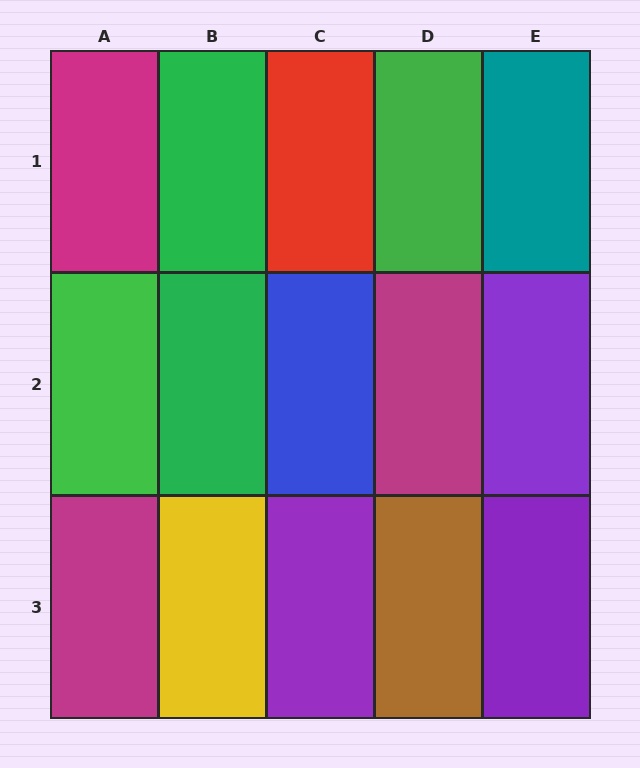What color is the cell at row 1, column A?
Magenta.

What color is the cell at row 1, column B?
Green.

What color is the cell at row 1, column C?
Red.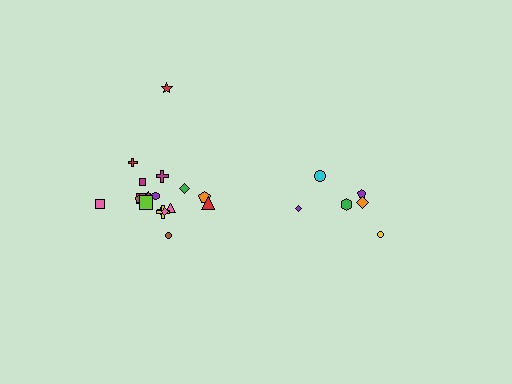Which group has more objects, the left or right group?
The left group.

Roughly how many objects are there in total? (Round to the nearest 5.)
Roughly 25 objects in total.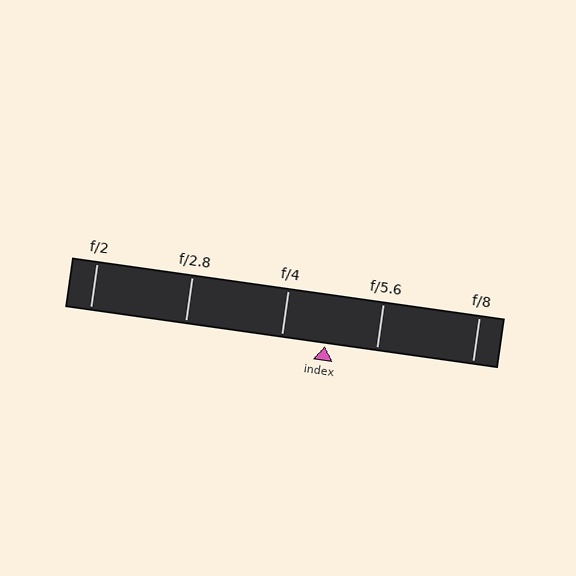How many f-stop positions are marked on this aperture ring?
There are 5 f-stop positions marked.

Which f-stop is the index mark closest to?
The index mark is closest to f/4.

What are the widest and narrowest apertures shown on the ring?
The widest aperture shown is f/2 and the narrowest is f/8.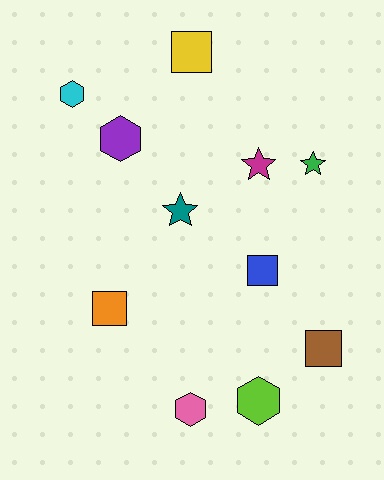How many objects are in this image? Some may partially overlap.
There are 11 objects.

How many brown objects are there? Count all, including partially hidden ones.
There is 1 brown object.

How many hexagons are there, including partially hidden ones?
There are 4 hexagons.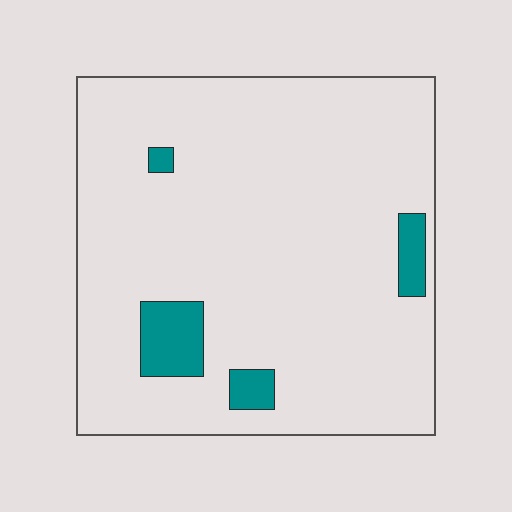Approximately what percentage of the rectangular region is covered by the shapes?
Approximately 10%.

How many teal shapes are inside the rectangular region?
4.